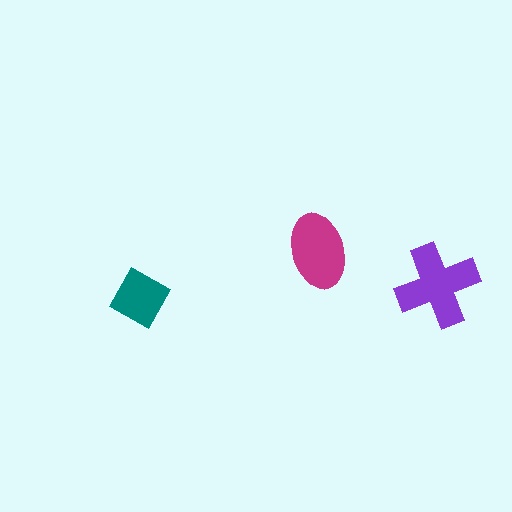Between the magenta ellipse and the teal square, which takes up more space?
The magenta ellipse.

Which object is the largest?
The purple cross.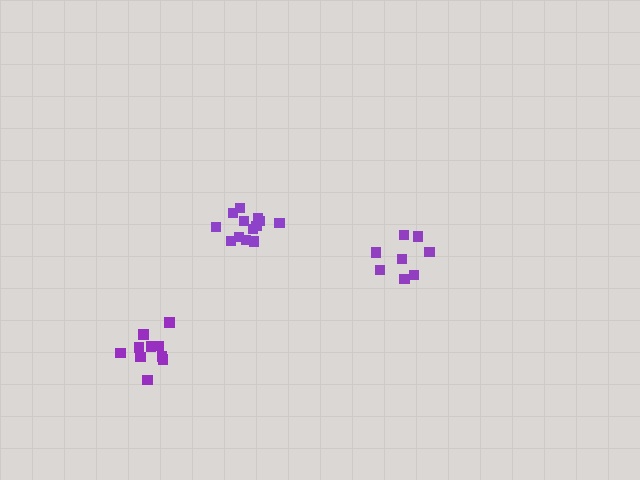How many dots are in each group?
Group 1: 13 dots, Group 2: 8 dots, Group 3: 11 dots (32 total).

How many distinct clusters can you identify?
There are 3 distinct clusters.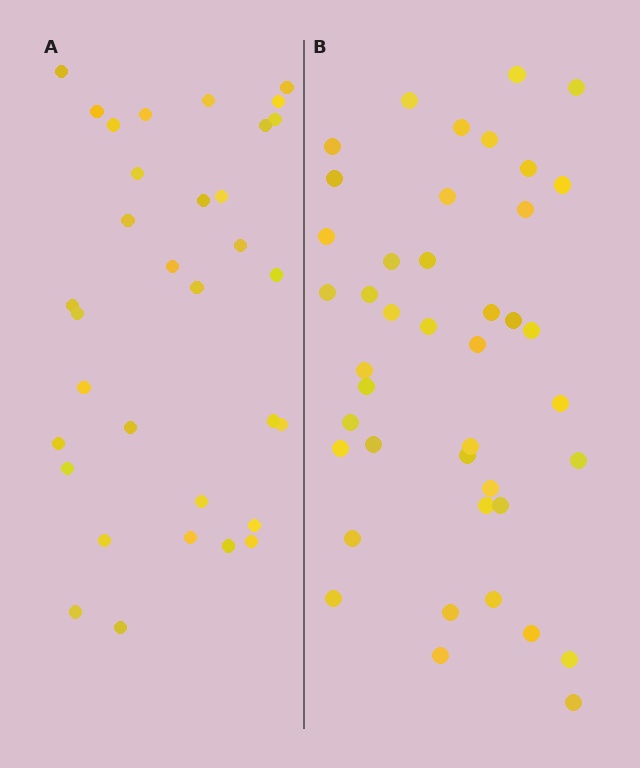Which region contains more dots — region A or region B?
Region B (the right region) has more dots.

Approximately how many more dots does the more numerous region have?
Region B has roughly 8 or so more dots than region A.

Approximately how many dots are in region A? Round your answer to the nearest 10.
About 30 dots. (The exact count is 33, which rounds to 30.)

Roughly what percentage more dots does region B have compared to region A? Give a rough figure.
About 25% more.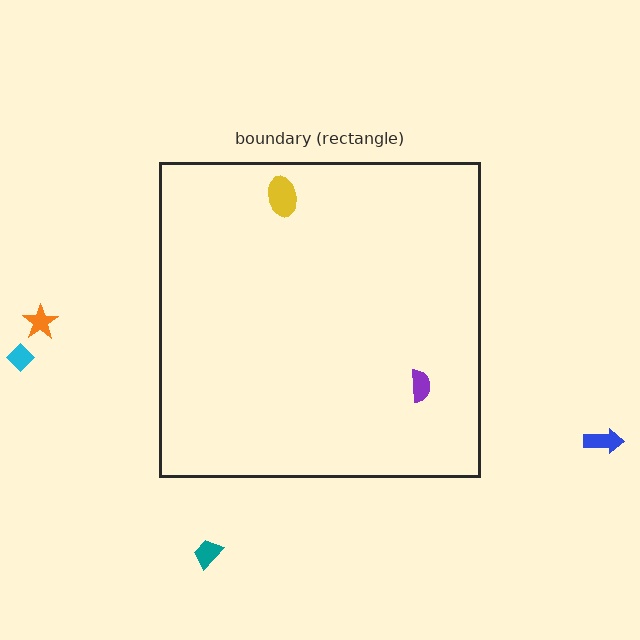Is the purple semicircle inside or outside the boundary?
Inside.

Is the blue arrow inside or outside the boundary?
Outside.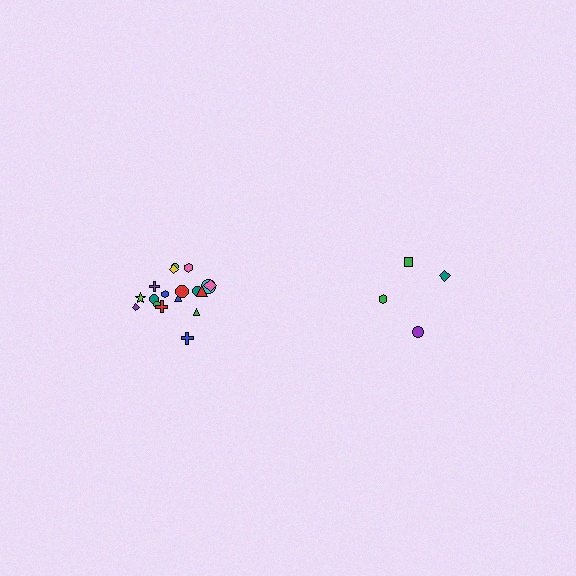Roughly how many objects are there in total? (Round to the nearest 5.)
Roughly 20 objects in total.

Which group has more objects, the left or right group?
The left group.